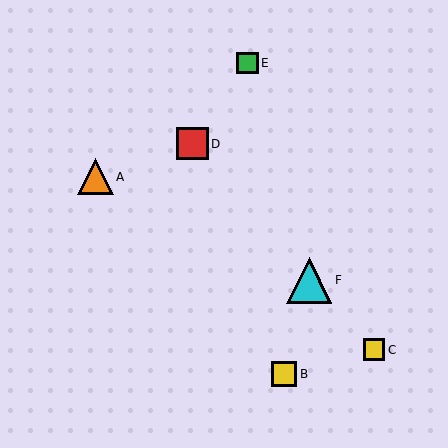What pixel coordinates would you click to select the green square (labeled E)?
Click at (248, 63) to select the green square E.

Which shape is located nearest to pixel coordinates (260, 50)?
The green square (labeled E) at (248, 63) is nearest to that location.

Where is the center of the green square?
The center of the green square is at (248, 63).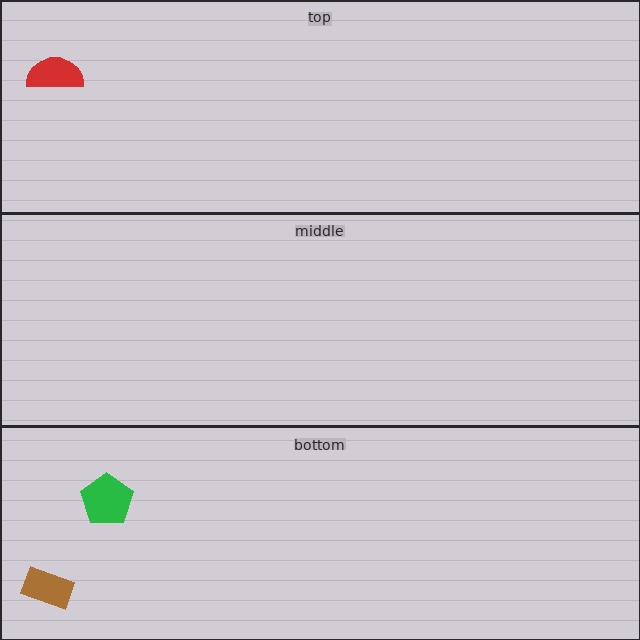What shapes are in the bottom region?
The green pentagon, the brown rectangle.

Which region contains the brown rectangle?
The bottom region.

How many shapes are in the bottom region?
2.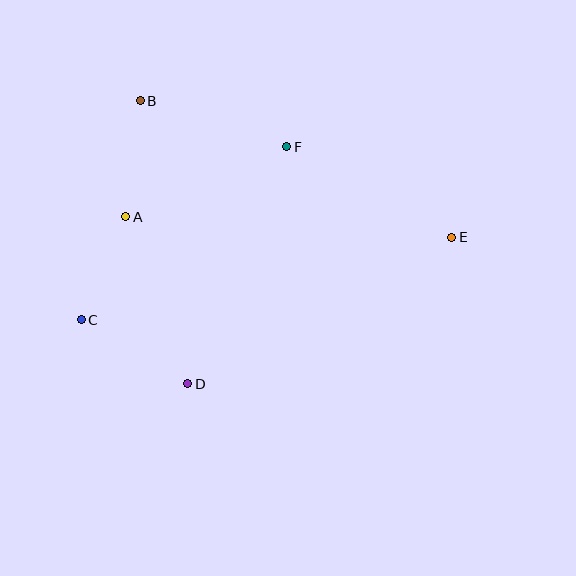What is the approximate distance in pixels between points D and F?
The distance between D and F is approximately 257 pixels.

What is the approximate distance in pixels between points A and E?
The distance between A and E is approximately 326 pixels.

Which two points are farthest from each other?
Points C and E are farthest from each other.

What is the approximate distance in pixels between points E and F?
The distance between E and F is approximately 188 pixels.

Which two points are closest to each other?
Points A and C are closest to each other.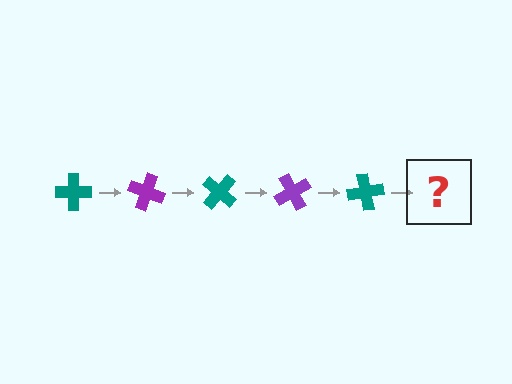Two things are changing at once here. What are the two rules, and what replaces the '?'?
The two rules are that it rotates 20 degrees each step and the color cycles through teal and purple. The '?' should be a purple cross, rotated 100 degrees from the start.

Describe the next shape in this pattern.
It should be a purple cross, rotated 100 degrees from the start.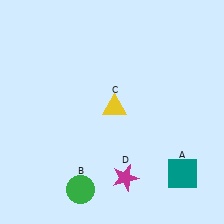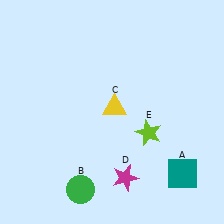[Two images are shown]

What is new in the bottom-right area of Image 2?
A lime star (E) was added in the bottom-right area of Image 2.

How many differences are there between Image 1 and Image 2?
There is 1 difference between the two images.